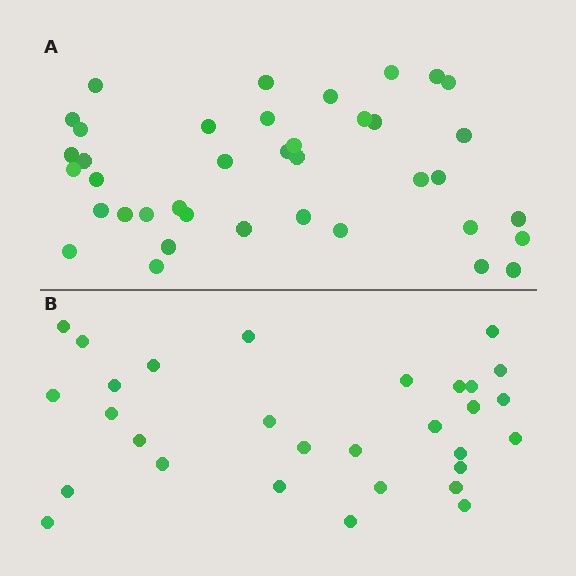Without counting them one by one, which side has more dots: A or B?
Region A (the top region) has more dots.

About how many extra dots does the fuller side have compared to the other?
Region A has roughly 8 or so more dots than region B.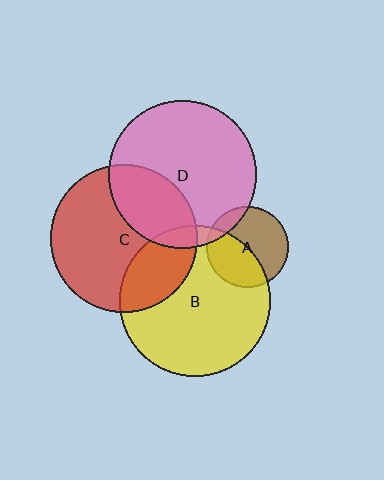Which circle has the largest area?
Circle B (yellow).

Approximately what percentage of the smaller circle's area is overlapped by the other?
Approximately 30%.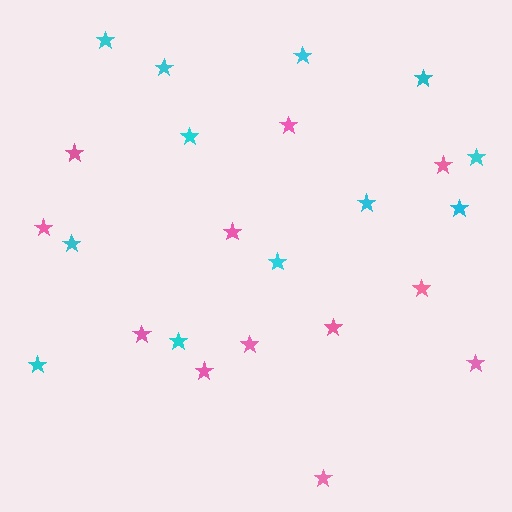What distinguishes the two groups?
There are 2 groups: one group of pink stars (12) and one group of cyan stars (12).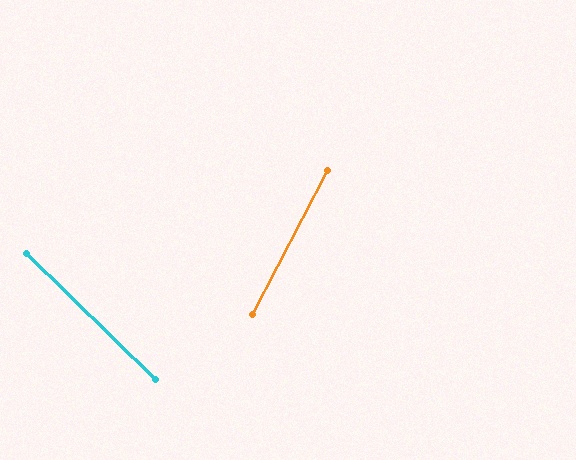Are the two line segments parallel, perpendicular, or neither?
Neither parallel nor perpendicular — they differ by about 73°.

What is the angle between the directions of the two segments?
Approximately 73 degrees.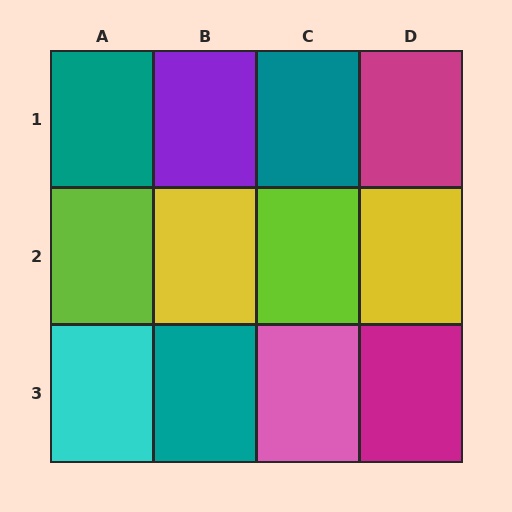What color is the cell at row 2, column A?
Lime.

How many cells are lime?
2 cells are lime.